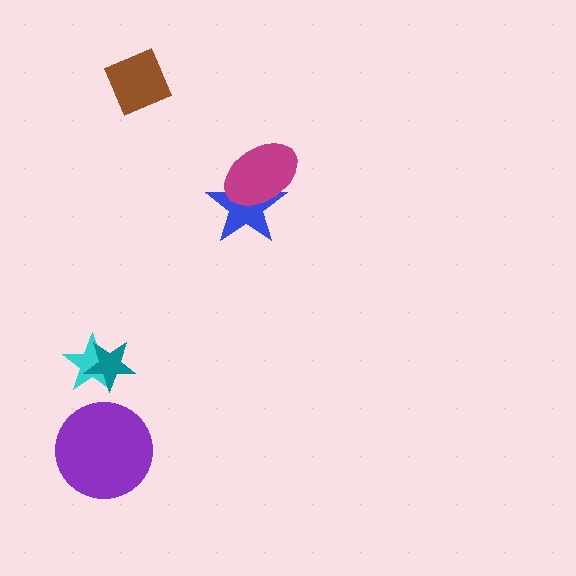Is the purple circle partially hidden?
No, no other shape covers it.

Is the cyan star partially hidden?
Yes, it is partially covered by another shape.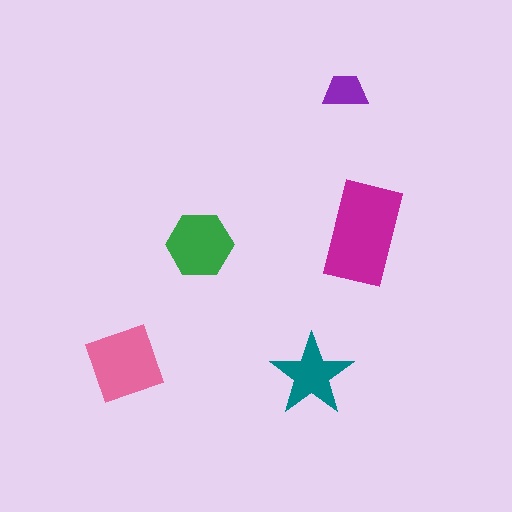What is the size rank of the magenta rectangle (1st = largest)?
1st.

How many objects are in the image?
There are 5 objects in the image.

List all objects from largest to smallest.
The magenta rectangle, the pink square, the green hexagon, the teal star, the purple trapezoid.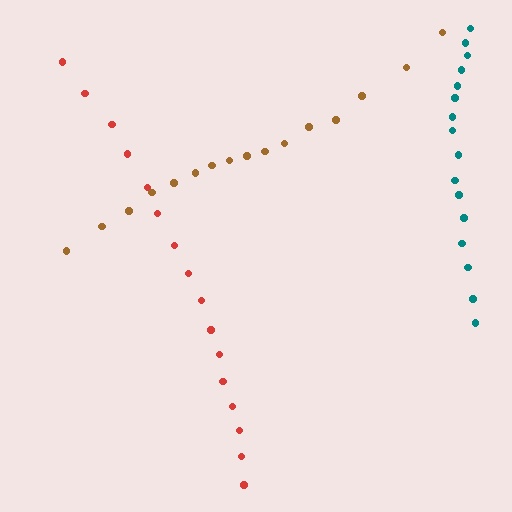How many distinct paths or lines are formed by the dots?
There are 3 distinct paths.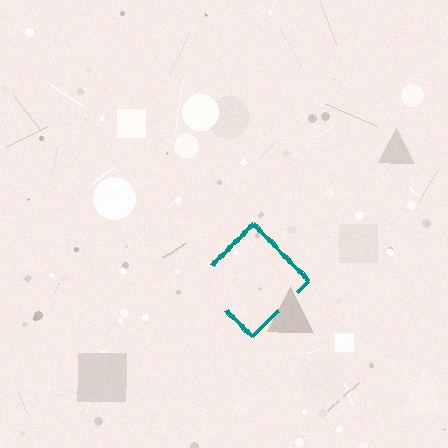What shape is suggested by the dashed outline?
The dashed outline suggests a diamond.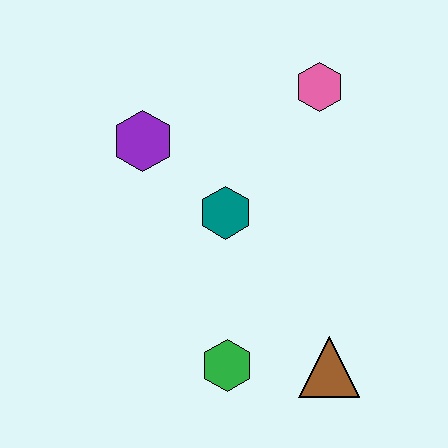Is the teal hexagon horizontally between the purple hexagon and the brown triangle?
Yes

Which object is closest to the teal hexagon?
The purple hexagon is closest to the teal hexagon.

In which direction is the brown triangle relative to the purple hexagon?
The brown triangle is below the purple hexagon.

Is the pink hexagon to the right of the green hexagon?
Yes